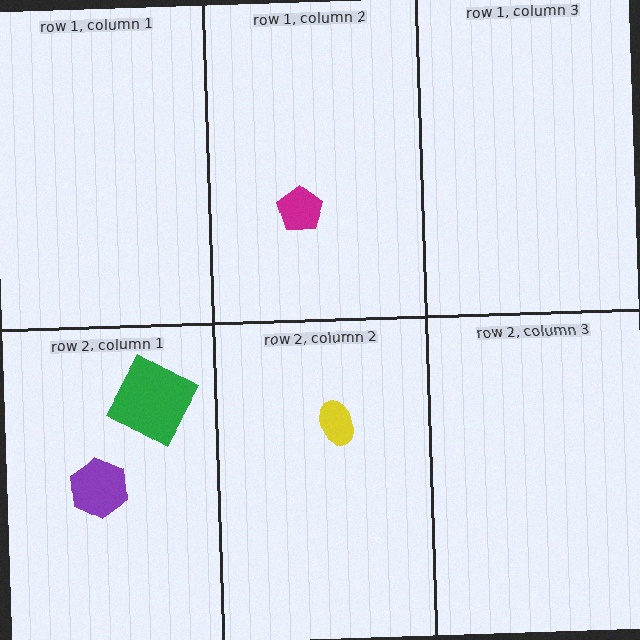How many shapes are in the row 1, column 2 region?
1.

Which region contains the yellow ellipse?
The row 2, column 2 region.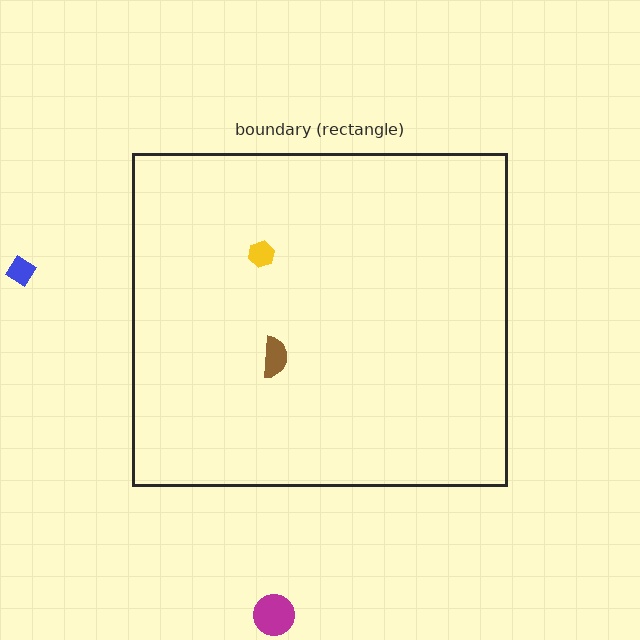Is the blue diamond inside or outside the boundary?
Outside.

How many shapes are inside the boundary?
2 inside, 2 outside.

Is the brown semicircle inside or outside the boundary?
Inside.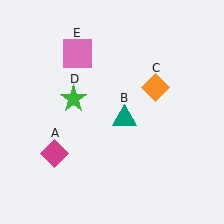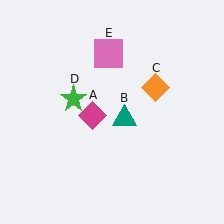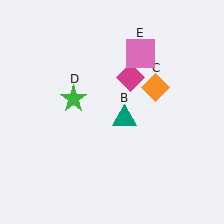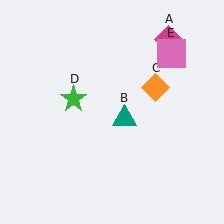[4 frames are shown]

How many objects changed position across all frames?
2 objects changed position: magenta diamond (object A), pink square (object E).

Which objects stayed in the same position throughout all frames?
Teal triangle (object B) and orange diamond (object C) and green star (object D) remained stationary.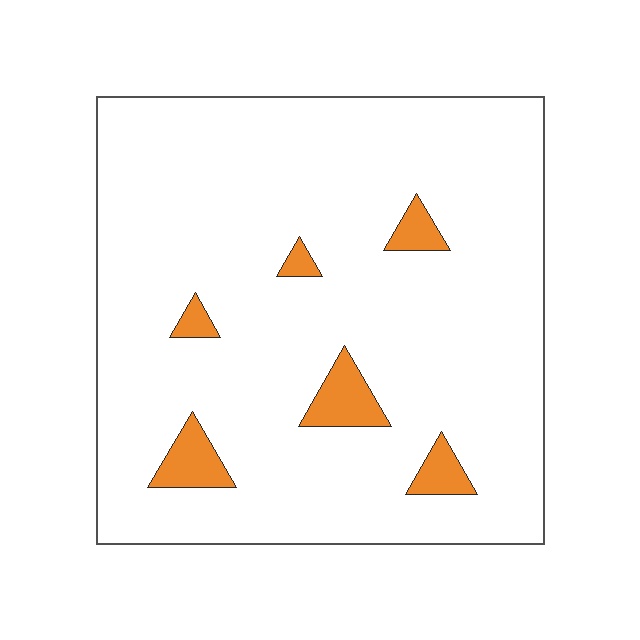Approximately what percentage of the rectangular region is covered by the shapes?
Approximately 5%.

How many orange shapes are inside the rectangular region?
6.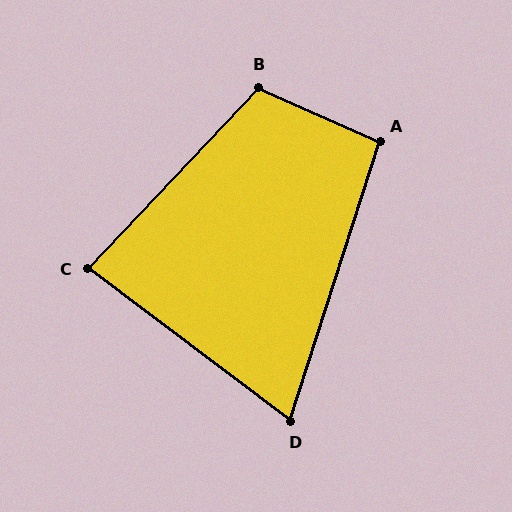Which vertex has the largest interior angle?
B, at approximately 109 degrees.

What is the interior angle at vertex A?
Approximately 96 degrees (obtuse).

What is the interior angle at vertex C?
Approximately 84 degrees (acute).